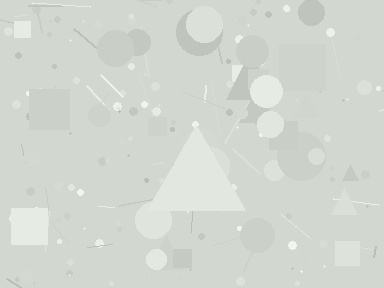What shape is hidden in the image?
A triangle is hidden in the image.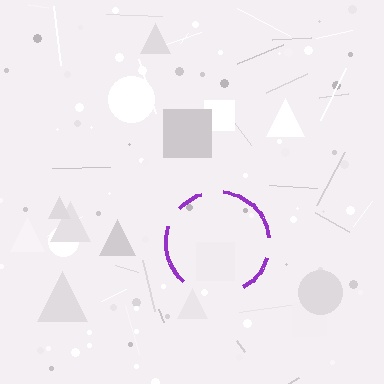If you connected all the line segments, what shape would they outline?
They would outline a circle.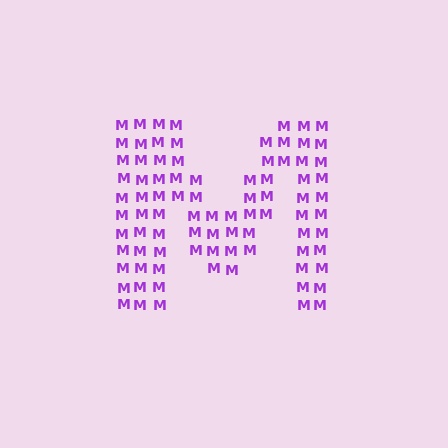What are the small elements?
The small elements are letter M's.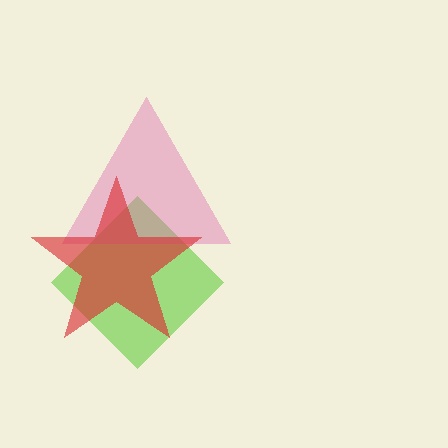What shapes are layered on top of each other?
The layered shapes are: a lime diamond, a pink triangle, a red star.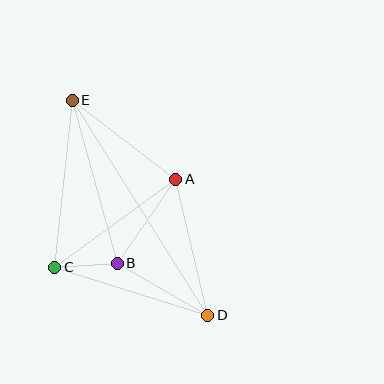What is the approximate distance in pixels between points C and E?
The distance between C and E is approximately 168 pixels.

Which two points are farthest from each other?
Points D and E are farthest from each other.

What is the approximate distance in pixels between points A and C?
The distance between A and C is approximately 150 pixels.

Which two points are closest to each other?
Points B and C are closest to each other.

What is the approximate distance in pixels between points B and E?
The distance between B and E is approximately 169 pixels.